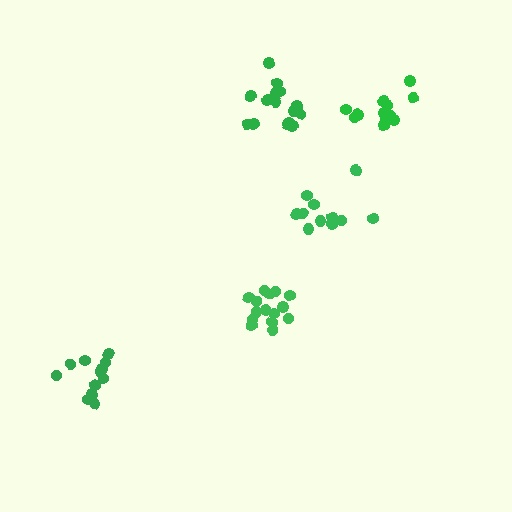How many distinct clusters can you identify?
There are 5 distinct clusters.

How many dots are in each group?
Group 1: 12 dots, Group 2: 16 dots, Group 3: 15 dots, Group 4: 11 dots, Group 5: 12 dots (66 total).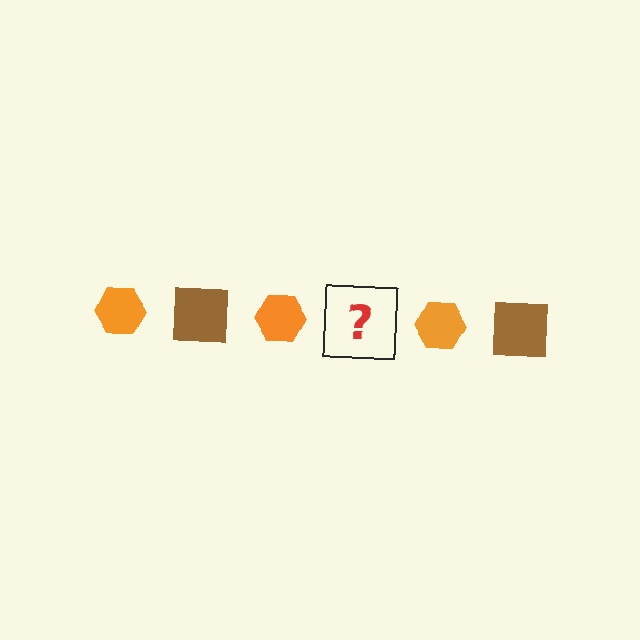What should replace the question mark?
The question mark should be replaced with a brown square.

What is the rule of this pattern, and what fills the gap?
The rule is that the pattern alternates between orange hexagon and brown square. The gap should be filled with a brown square.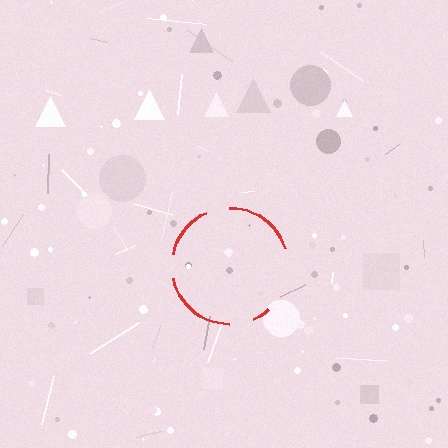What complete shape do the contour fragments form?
The contour fragments form a circle.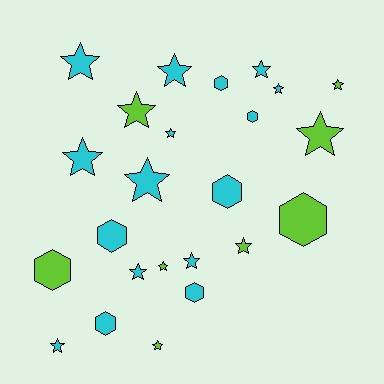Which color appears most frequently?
Cyan, with 16 objects.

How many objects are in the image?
There are 24 objects.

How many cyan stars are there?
There are 10 cyan stars.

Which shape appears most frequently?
Star, with 16 objects.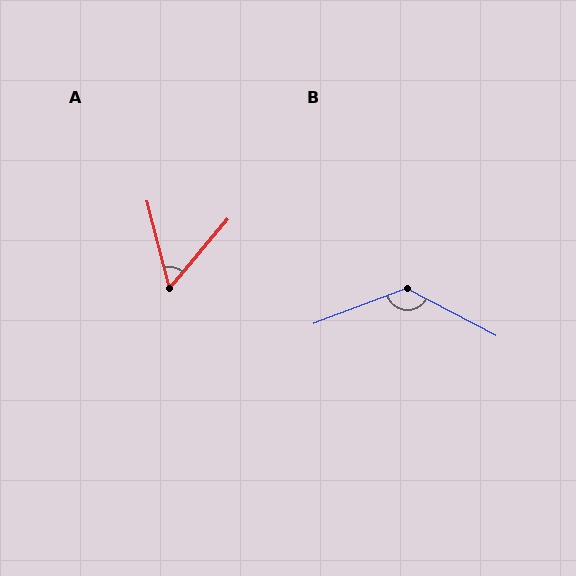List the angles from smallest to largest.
A (55°), B (132°).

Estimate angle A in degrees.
Approximately 55 degrees.